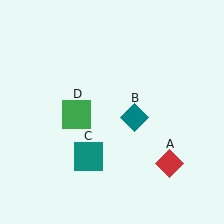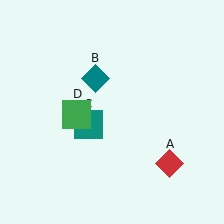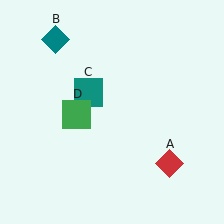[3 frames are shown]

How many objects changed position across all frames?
2 objects changed position: teal diamond (object B), teal square (object C).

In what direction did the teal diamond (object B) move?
The teal diamond (object B) moved up and to the left.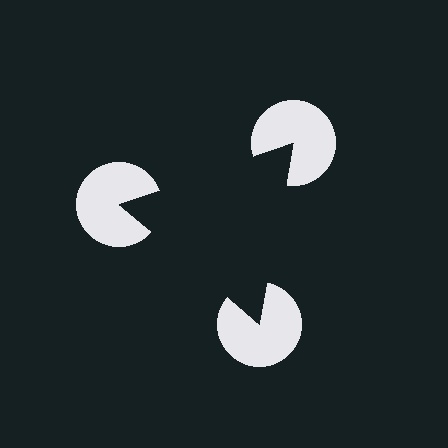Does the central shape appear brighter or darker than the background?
It typically appears slightly darker than the background, even though no actual brightness change is drawn.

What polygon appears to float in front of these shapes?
An illusory triangle — its edges are inferred from the aligned wedge cuts in the pac-man discs, not physically drawn.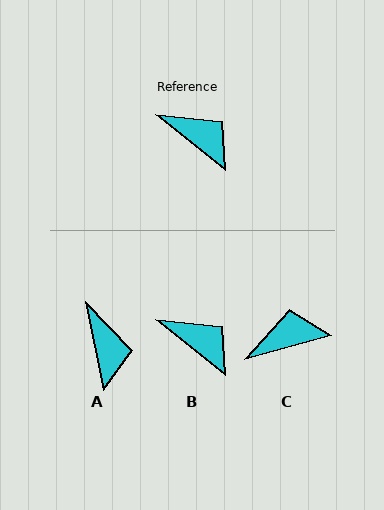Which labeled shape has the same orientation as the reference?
B.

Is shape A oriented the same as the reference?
No, it is off by about 39 degrees.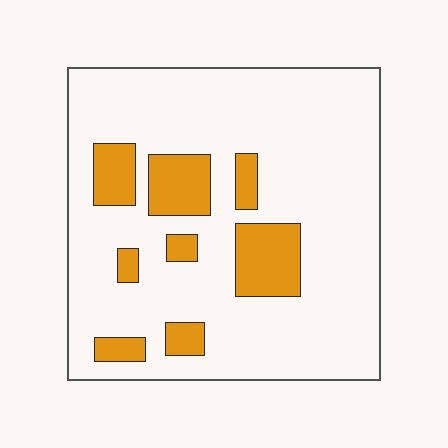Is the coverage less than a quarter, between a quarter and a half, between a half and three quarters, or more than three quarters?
Less than a quarter.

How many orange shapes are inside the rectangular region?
8.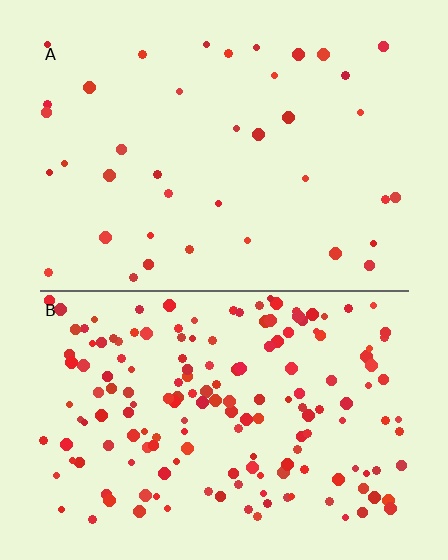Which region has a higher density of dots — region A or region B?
B (the bottom).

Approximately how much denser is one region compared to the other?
Approximately 4.3× — region B over region A.